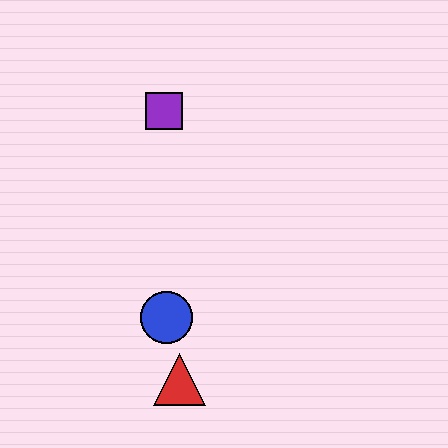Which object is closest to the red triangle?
The blue circle is closest to the red triangle.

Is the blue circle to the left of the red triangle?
Yes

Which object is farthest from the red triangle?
The purple square is farthest from the red triangle.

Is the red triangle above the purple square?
No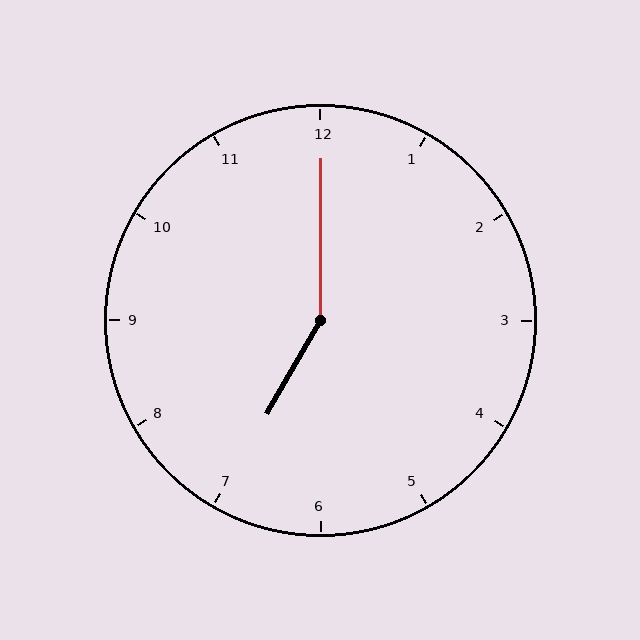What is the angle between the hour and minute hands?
Approximately 150 degrees.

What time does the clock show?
7:00.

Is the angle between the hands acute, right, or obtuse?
It is obtuse.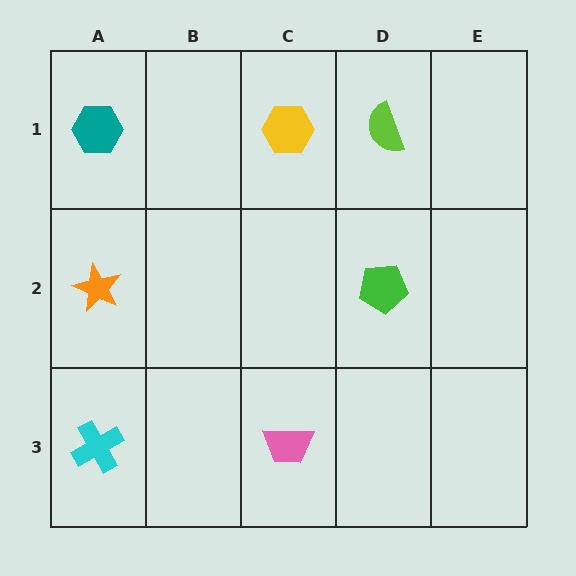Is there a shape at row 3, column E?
No, that cell is empty.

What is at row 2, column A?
An orange star.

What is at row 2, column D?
A green pentagon.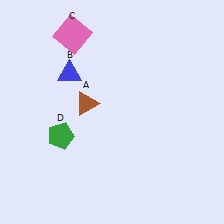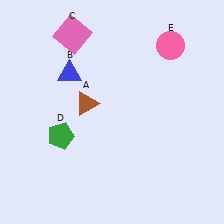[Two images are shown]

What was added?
A pink circle (E) was added in Image 2.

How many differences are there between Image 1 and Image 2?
There is 1 difference between the two images.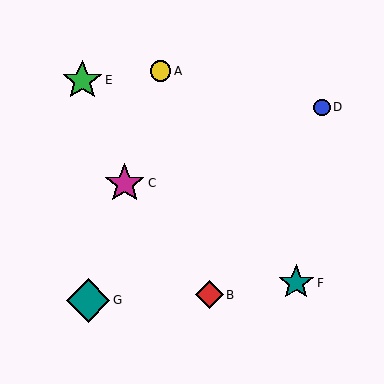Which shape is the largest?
The teal diamond (labeled G) is the largest.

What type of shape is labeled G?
Shape G is a teal diamond.